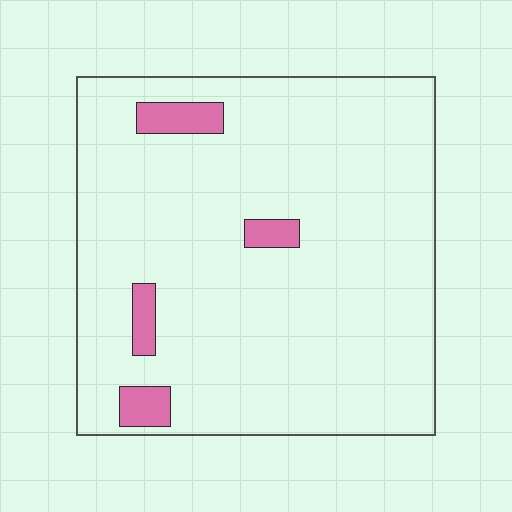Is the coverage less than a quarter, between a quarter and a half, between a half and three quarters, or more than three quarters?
Less than a quarter.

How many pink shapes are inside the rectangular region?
4.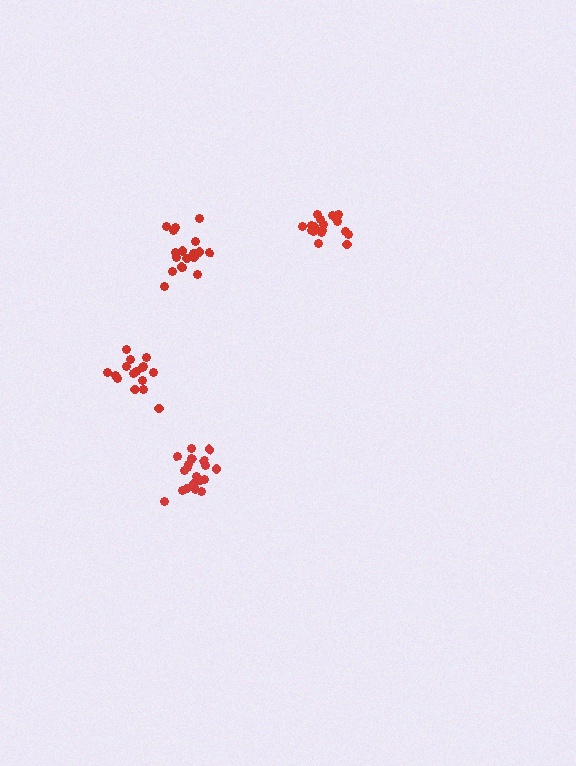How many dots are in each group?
Group 1: 20 dots, Group 2: 19 dots, Group 3: 18 dots, Group 4: 16 dots (73 total).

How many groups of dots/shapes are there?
There are 4 groups.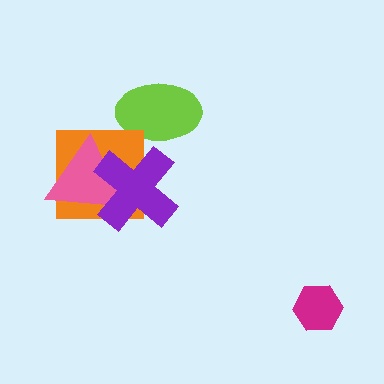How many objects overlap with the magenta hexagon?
0 objects overlap with the magenta hexagon.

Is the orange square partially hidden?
Yes, it is partially covered by another shape.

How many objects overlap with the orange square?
2 objects overlap with the orange square.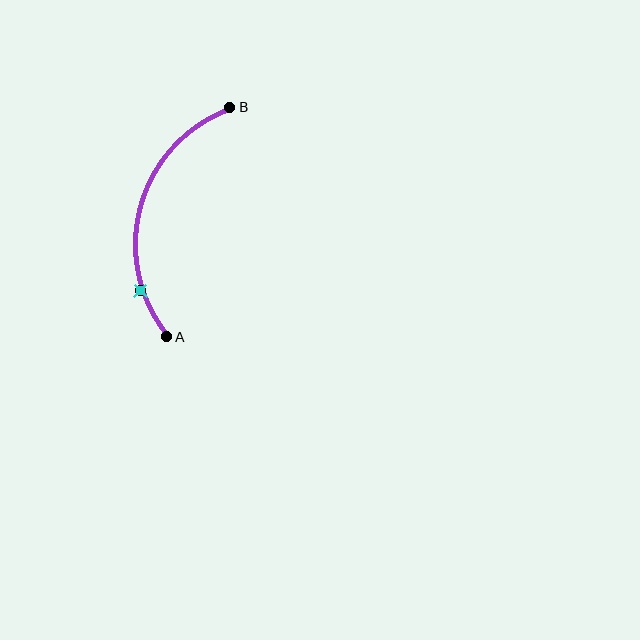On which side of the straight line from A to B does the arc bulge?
The arc bulges to the left of the straight line connecting A and B.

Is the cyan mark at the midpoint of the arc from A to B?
No. The cyan mark lies on the arc but is closer to endpoint A. The arc midpoint would be at the point on the curve equidistant along the arc from both A and B.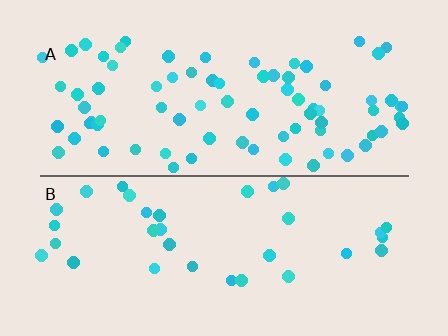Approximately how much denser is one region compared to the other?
Approximately 2.2× — region A over region B.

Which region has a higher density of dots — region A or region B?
A (the top).